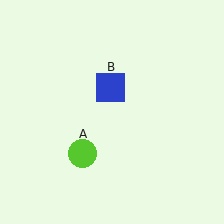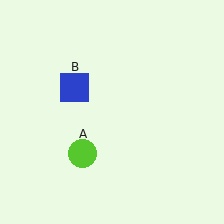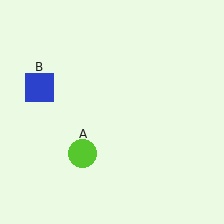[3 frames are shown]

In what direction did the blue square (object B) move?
The blue square (object B) moved left.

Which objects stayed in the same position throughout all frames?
Lime circle (object A) remained stationary.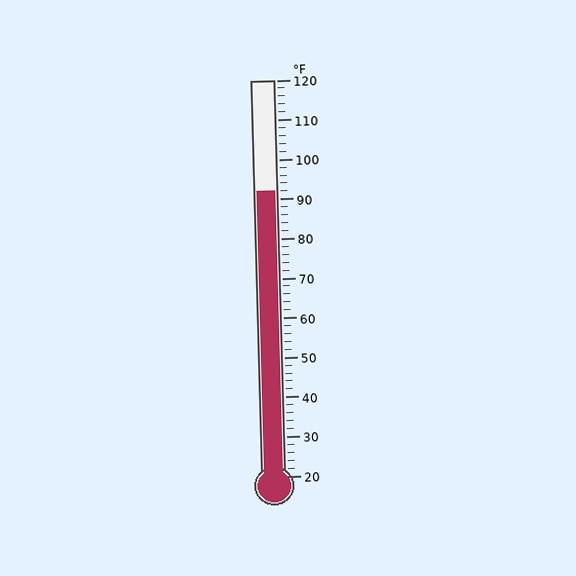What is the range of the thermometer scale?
The thermometer scale ranges from 20°F to 120°F.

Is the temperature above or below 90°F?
The temperature is above 90°F.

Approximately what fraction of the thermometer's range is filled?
The thermometer is filled to approximately 70% of its range.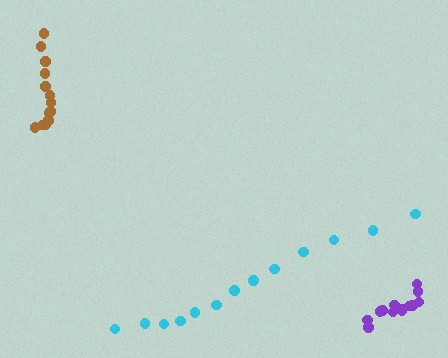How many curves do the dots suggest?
There are 3 distinct paths.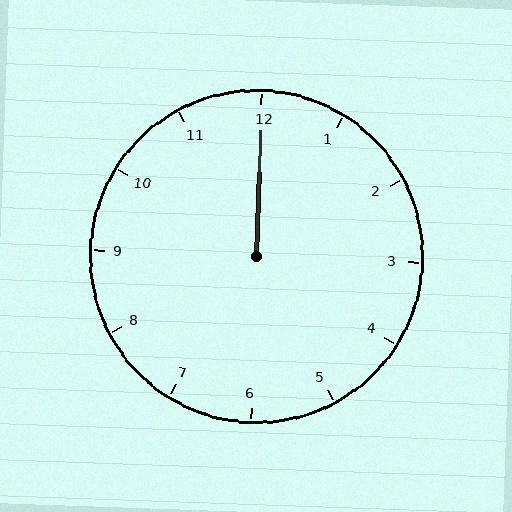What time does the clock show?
12:00.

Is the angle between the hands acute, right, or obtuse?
It is acute.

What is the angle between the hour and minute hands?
Approximately 0 degrees.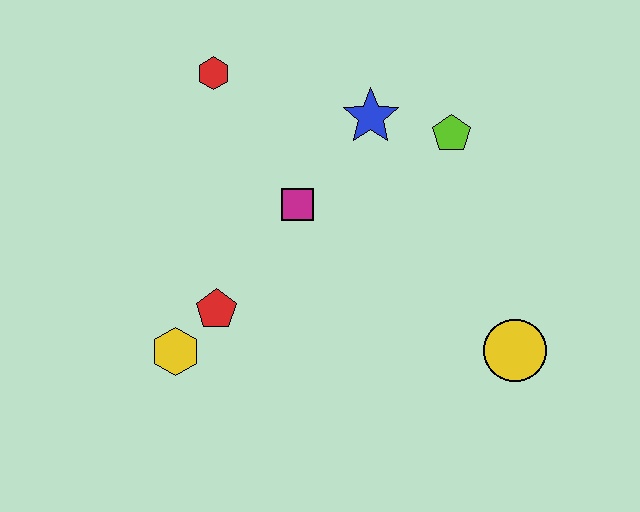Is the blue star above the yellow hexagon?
Yes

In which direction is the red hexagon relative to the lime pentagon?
The red hexagon is to the left of the lime pentagon.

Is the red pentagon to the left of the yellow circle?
Yes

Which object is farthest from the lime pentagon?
The yellow hexagon is farthest from the lime pentagon.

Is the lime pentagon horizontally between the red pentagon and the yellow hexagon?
No